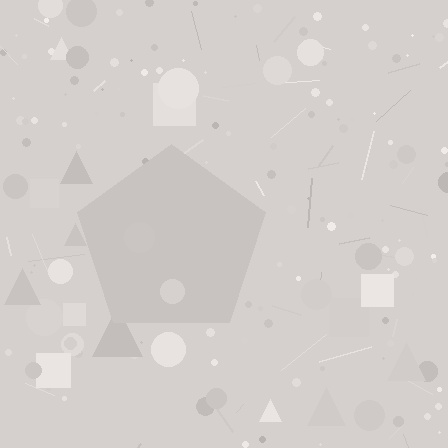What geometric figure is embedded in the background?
A pentagon is embedded in the background.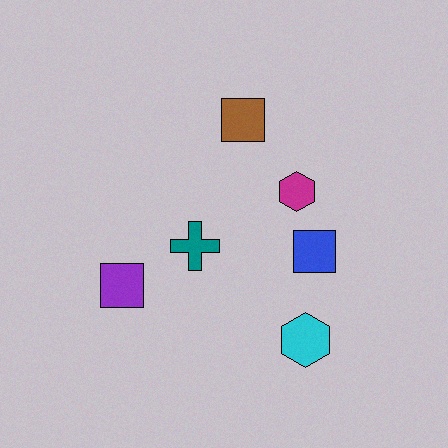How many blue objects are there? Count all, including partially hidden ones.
There is 1 blue object.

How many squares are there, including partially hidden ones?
There are 3 squares.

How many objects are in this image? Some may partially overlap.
There are 6 objects.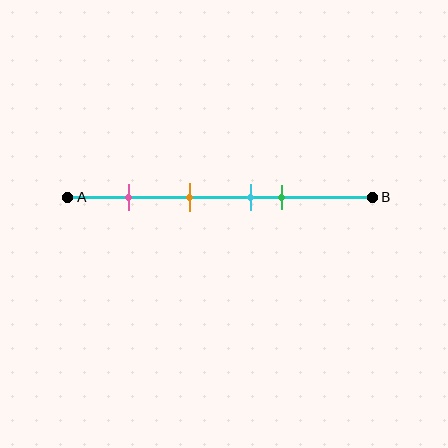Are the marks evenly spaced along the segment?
No, the marks are not evenly spaced.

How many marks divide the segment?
There are 4 marks dividing the segment.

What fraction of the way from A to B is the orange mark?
The orange mark is approximately 40% (0.4) of the way from A to B.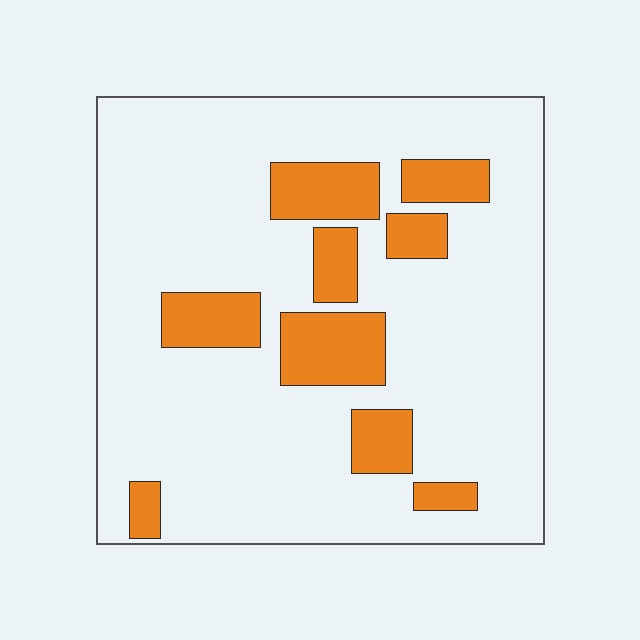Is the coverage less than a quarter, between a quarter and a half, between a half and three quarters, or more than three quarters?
Less than a quarter.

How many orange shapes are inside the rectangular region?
9.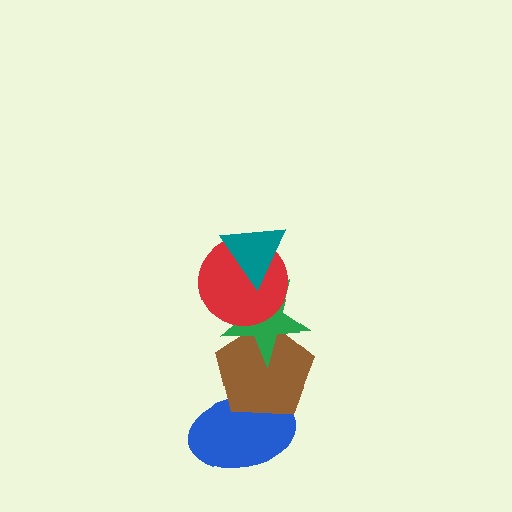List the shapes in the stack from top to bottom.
From top to bottom: the teal triangle, the red circle, the green star, the brown pentagon, the blue ellipse.